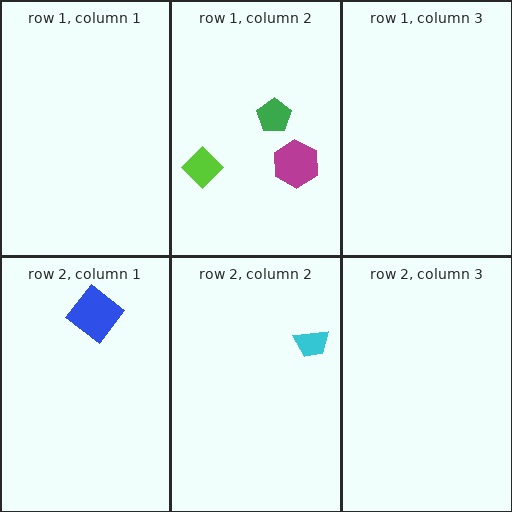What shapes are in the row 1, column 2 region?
The lime diamond, the magenta hexagon, the green pentagon.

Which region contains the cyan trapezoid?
The row 2, column 2 region.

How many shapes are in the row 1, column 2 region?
3.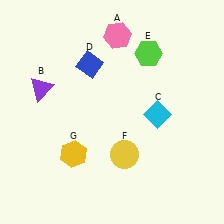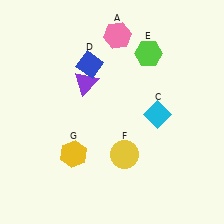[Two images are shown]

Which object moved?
The purple triangle (B) moved right.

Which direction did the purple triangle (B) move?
The purple triangle (B) moved right.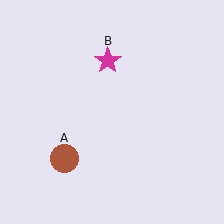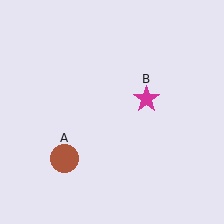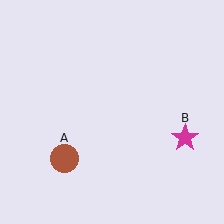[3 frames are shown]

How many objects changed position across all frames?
1 object changed position: magenta star (object B).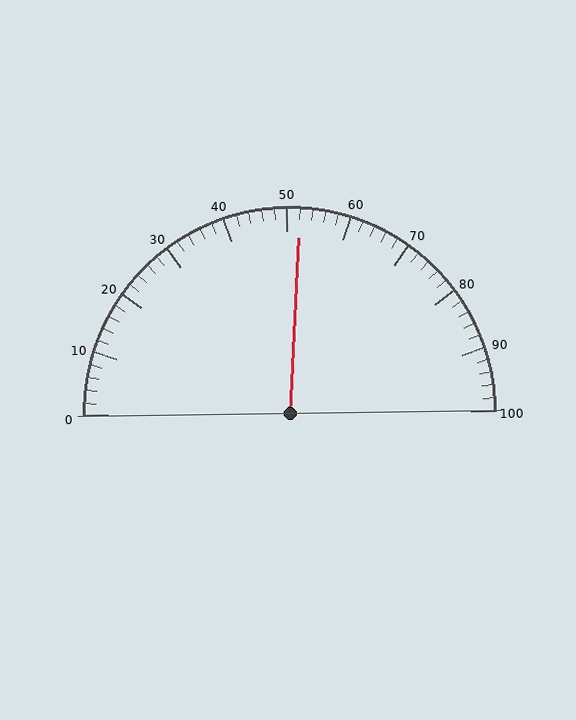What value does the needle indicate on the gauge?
The needle indicates approximately 52.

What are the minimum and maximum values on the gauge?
The gauge ranges from 0 to 100.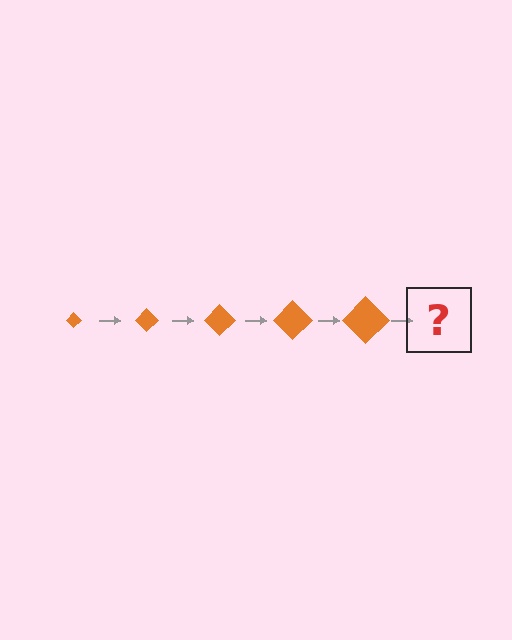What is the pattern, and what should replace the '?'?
The pattern is that the diamond gets progressively larger each step. The '?' should be an orange diamond, larger than the previous one.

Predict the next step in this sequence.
The next step is an orange diamond, larger than the previous one.